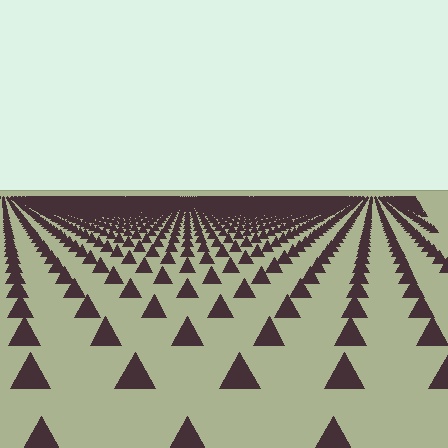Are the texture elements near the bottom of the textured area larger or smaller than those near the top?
Larger. Near the bottom, elements are closer to the viewer and appear at a bigger on-screen size.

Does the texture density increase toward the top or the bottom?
Density increases toward the top.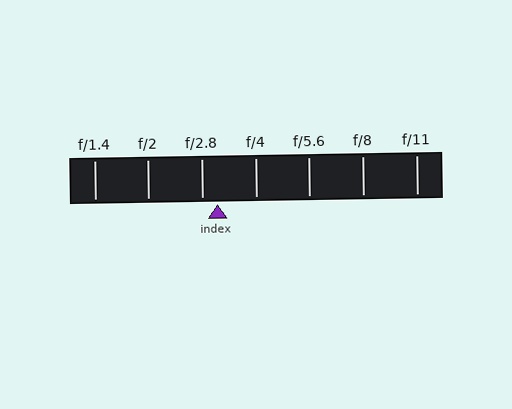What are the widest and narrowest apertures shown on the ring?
The widest aperture shown is f/1.4 and the narrowest is f/11.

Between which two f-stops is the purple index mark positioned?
The index mark is between f/2.8 and f/4.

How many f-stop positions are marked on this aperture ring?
There are 7 f-stop positions marked.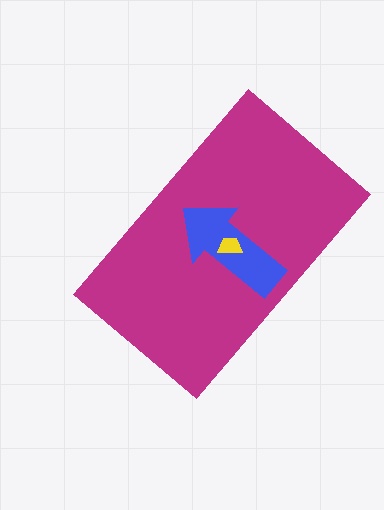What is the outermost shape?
The magenta rectangle.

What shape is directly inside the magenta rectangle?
The blue arrow.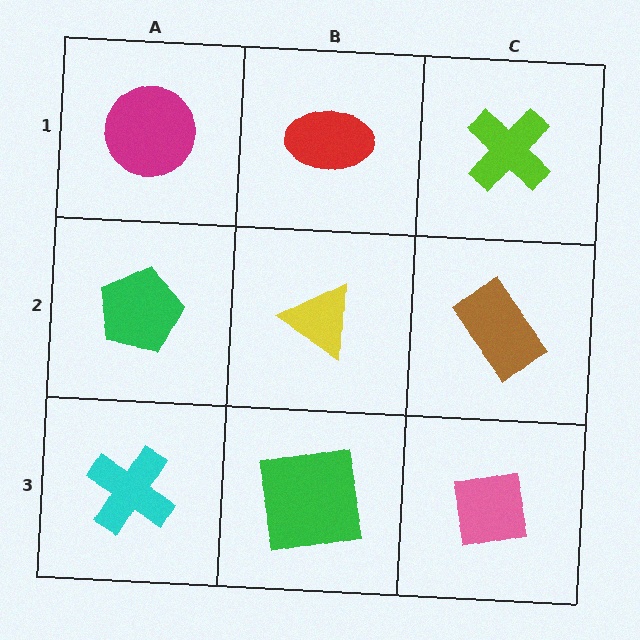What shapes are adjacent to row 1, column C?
A brown rectangle (row 2, column C), a red ellipse (row 1, column B).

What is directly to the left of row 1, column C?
A red ellipse.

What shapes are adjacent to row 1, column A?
A green pentagon (row 2, column A), a red ellipse (row 1, column B).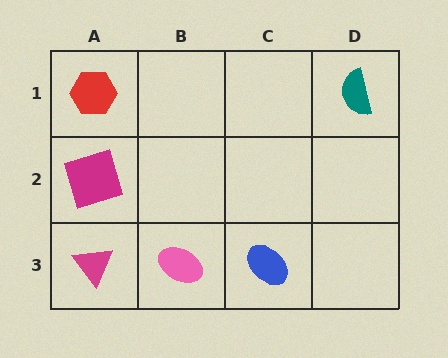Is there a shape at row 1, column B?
No, that cell is empty.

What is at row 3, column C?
A blue ellipse.